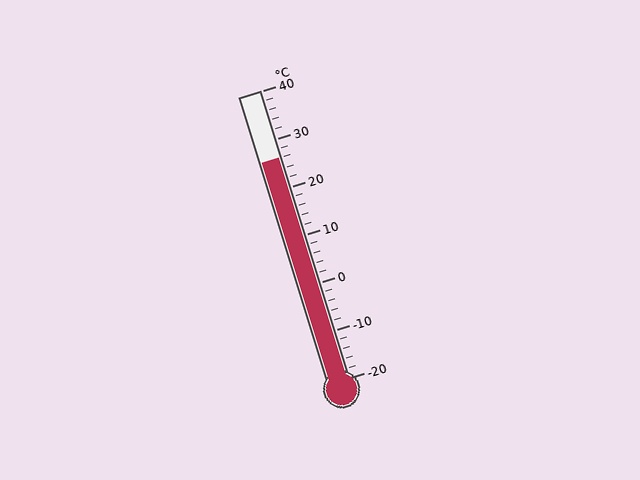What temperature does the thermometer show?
The thermometer shows approximately 26°C.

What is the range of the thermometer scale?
The thermometer scale ranges from -20°C to 40°C.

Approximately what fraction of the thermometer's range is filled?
The thermometer is filled to approximately 75% of its range.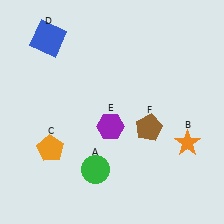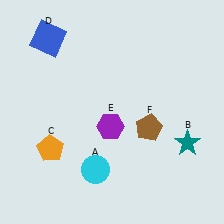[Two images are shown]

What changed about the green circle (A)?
In Image 1, A is green. In Image 2, it changed to cyan.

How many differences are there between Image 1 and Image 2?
There are 2 differences between the two images.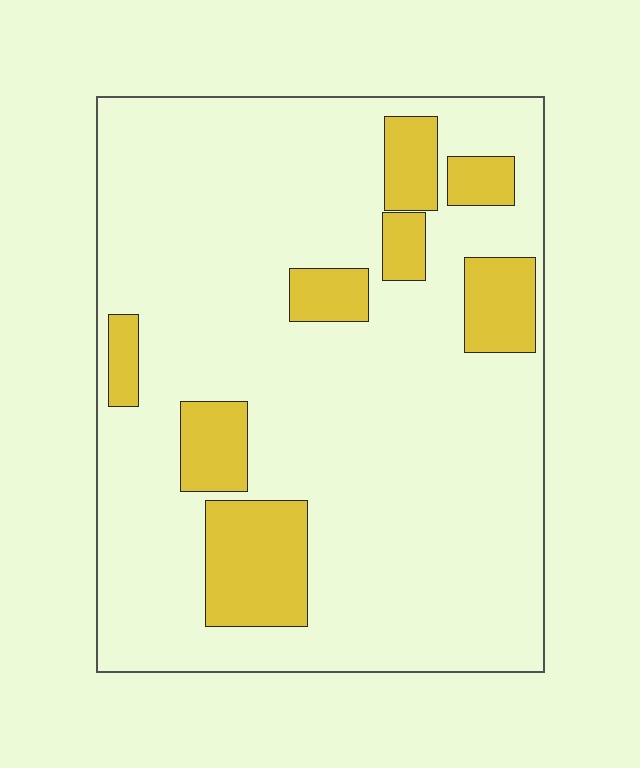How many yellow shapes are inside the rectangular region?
8.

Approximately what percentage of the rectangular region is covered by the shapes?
Approximately 15%.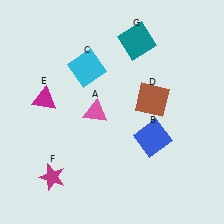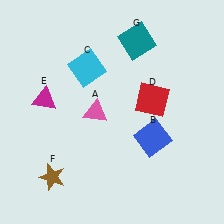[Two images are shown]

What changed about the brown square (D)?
In Image 1, D is brown. In Image 2, it changed to red.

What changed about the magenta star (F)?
In Image 1, F is magenta. In Image 2, it changed to brown.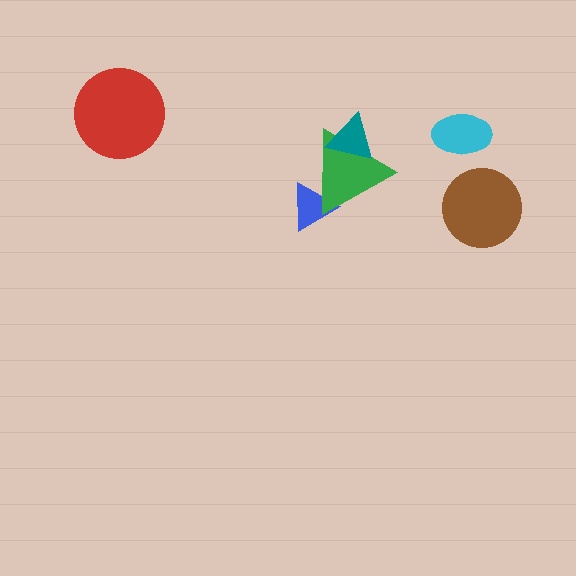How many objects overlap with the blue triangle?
1 object overlaps with the blue triangle.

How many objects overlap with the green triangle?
2 objects overlap with the green triangle.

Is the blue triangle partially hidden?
Yes, it is partially covered by another shape.